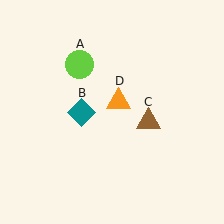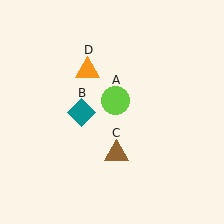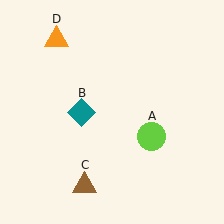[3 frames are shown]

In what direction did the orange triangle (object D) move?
The orange triangle (object D) moved up and to the left.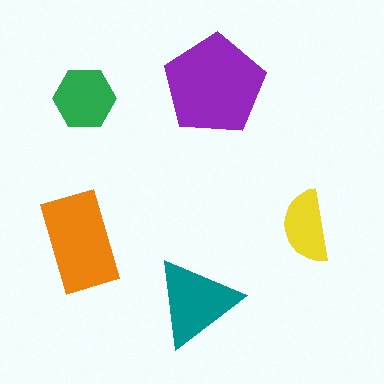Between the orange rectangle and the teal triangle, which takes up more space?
The orange rectangle.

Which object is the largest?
The purple pentagon.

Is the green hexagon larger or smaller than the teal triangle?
Smaller.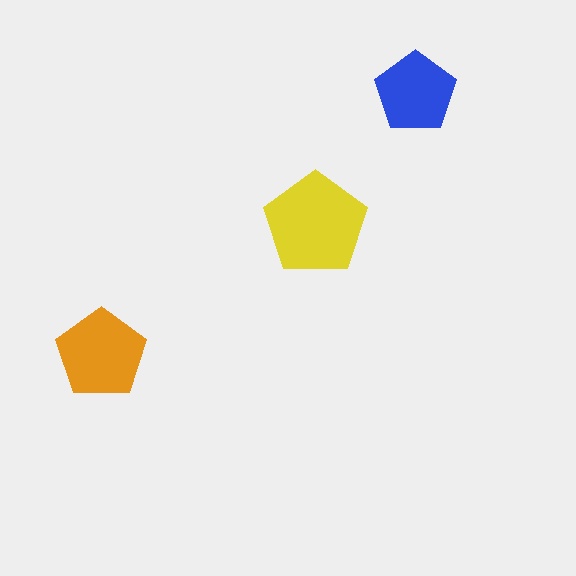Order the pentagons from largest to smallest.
the yellow one, the orange one, the blue one.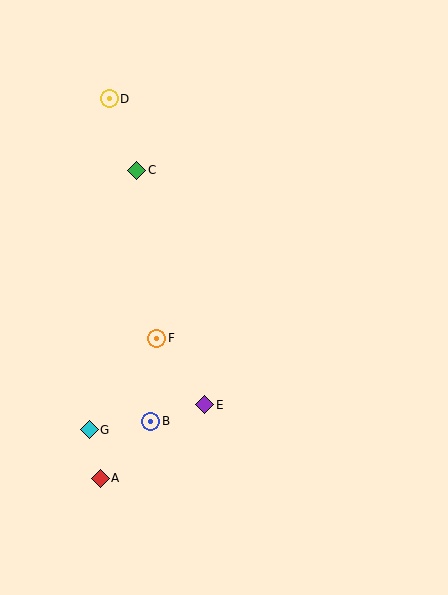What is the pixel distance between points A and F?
The distance between A and F is 151 pixels.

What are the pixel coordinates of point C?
Point C is at (137, 170).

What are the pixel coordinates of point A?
Point A is at (100, 478).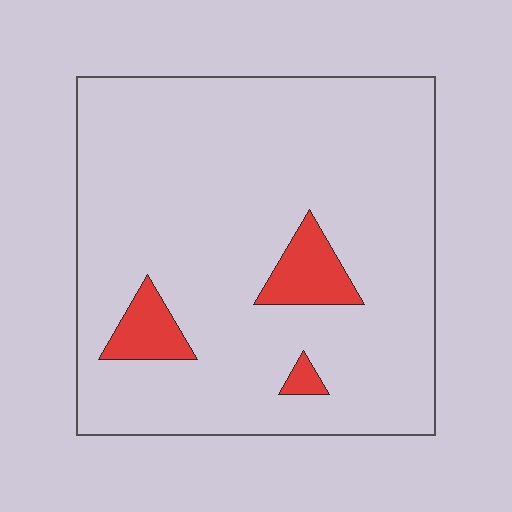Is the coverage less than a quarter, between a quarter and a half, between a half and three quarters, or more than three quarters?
Less than a quarter.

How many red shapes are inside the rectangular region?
3.